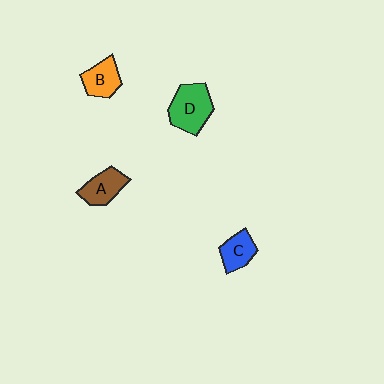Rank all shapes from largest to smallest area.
From largest to smallest: D (green), A (brown), B (orange), C (blue).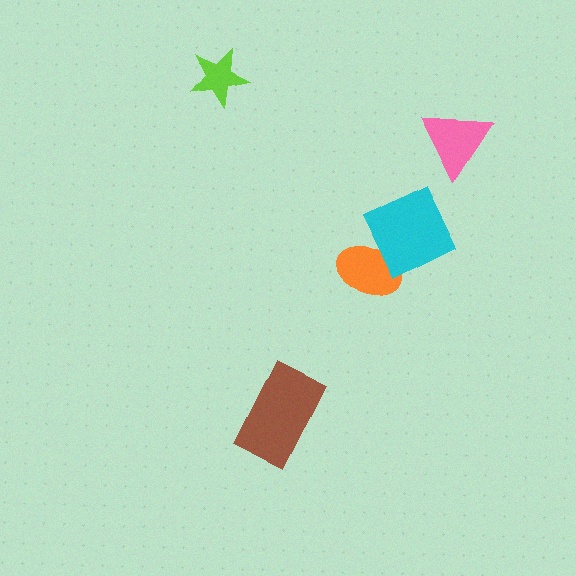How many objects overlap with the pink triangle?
0 objects overlap with the pink triangle.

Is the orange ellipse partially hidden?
Yes, it is partially covered by another shape.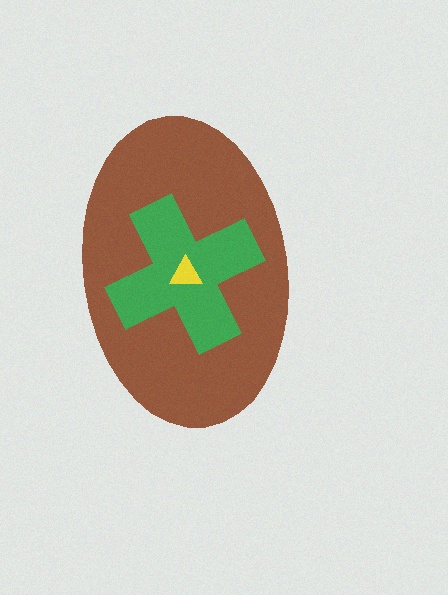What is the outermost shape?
The brown ellipse.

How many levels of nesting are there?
3.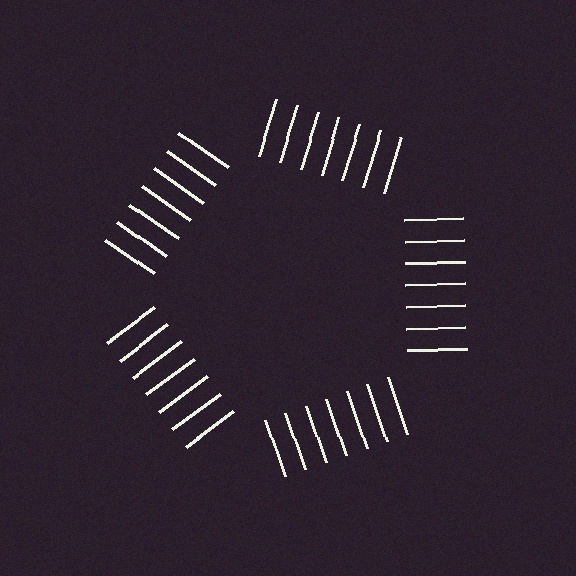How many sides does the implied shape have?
5 sides — the line-ends trace a pentagon.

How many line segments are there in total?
35 — 7 along each of the 5 edges.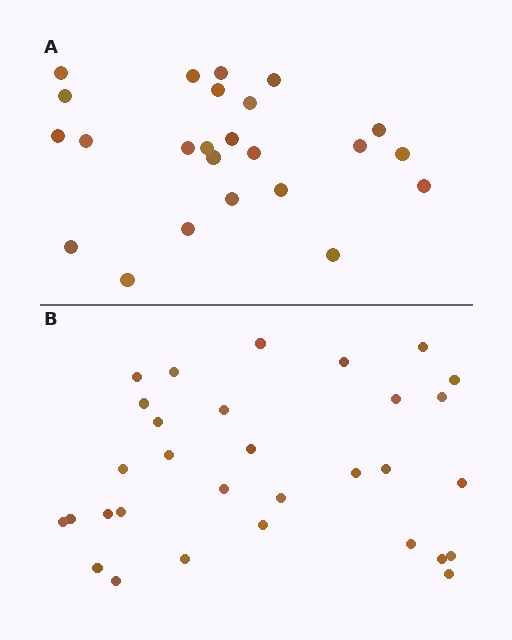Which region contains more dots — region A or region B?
Region B (the bottom region) has more dots.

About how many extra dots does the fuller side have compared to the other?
Region B has roughly 8 or so more dots than region A.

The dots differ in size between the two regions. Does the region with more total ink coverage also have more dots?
No. Region A has more total ink coverage because its dots are larger, but region B actually contains more individual dots. Total area can be misleading — the number of items is what matters here.